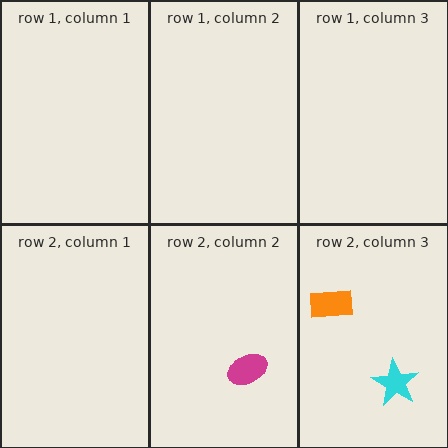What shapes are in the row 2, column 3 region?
The cyan star, the orange rectangle.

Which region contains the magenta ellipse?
The row 2, column 2 region.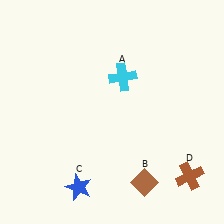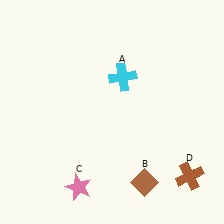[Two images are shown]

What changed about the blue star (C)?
In Image 1, C is blue. In Image 2, it changed to pink.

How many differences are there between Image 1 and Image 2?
There is 1 difference between the two images.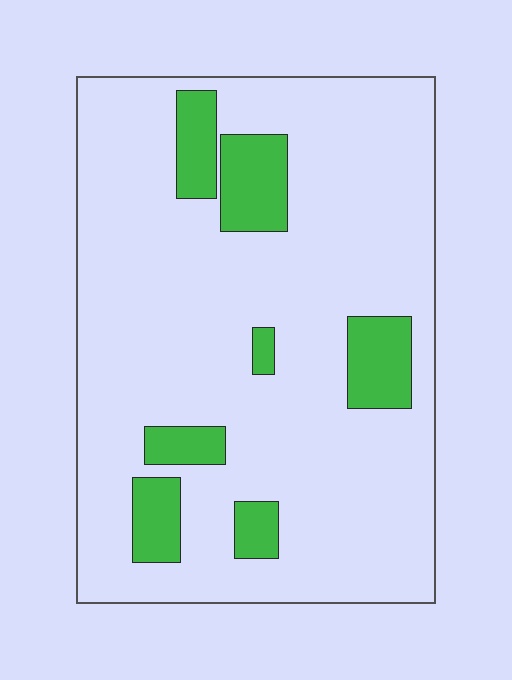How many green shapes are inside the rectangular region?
7.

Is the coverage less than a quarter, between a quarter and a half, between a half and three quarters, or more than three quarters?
Less than a quarter.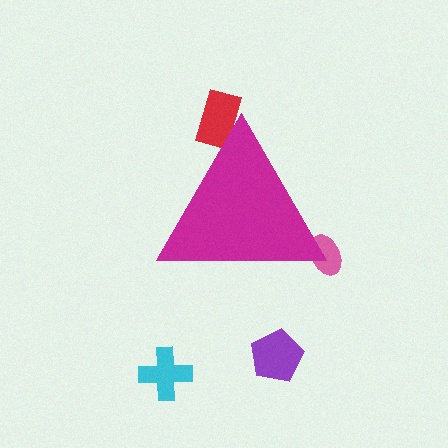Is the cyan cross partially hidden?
No, the cyan cross is fully visible.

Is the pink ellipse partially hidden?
Yes, the pink ellipse is partially hidden behind the magenta triangle.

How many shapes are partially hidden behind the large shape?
2 shapes are partially hidden.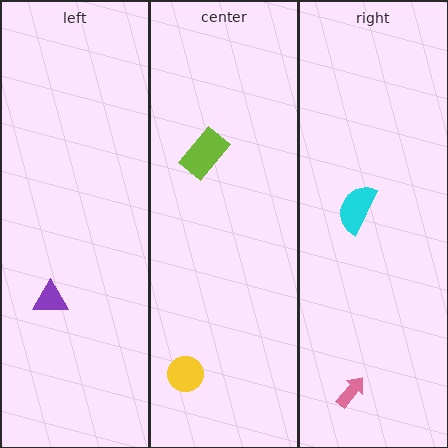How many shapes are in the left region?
1.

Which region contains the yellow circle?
The center region.